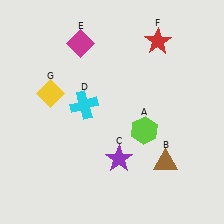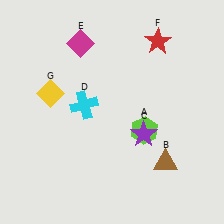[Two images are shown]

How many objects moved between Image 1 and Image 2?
1 object moved between the two images.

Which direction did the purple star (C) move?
The purple star (C) moved right.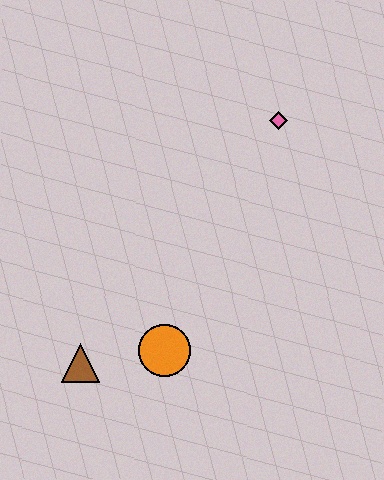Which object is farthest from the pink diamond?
The brown triangle is farthest from the pink diamond.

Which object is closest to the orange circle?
The brown triangle is closest to the orange circle.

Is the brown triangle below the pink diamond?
Yes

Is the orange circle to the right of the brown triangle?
Yes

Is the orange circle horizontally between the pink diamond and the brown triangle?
Yes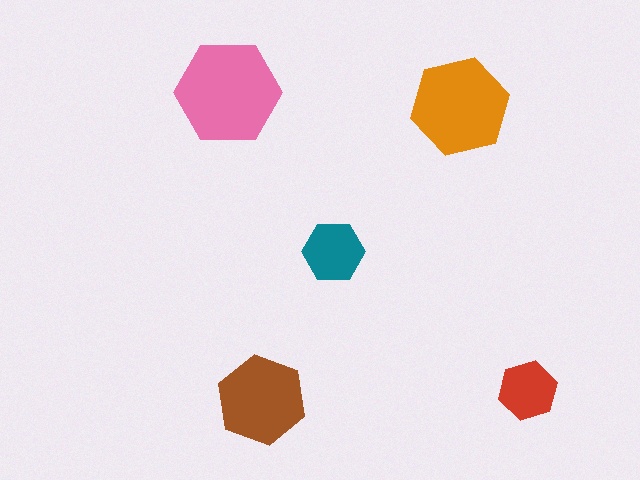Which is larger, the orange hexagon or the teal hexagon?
The orange one.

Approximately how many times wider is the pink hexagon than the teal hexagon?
About 1.5 times wider.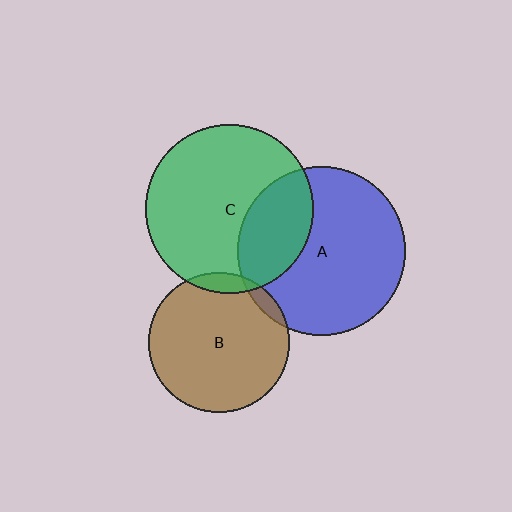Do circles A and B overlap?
Yes.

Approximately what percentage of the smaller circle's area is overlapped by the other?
Approximately 5%.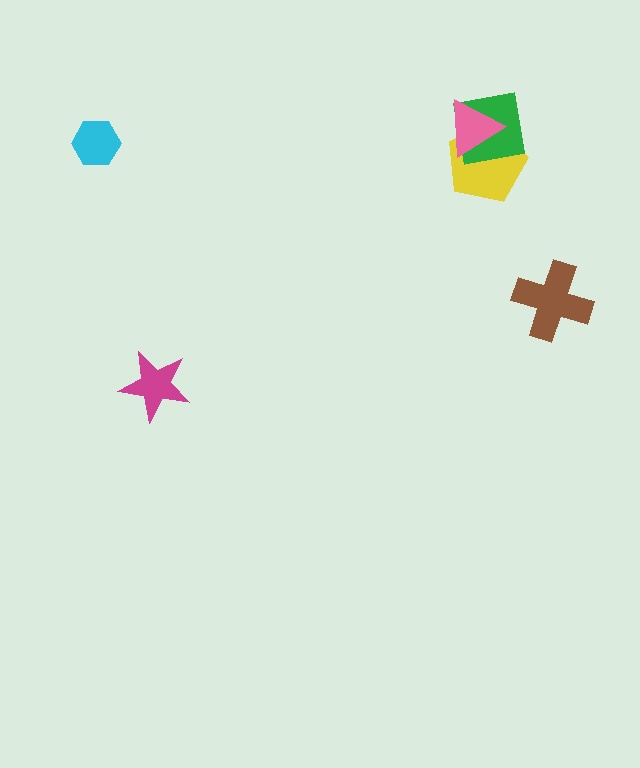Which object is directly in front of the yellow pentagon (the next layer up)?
The green square is directly in front of the yellow pentagon.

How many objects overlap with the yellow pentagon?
2 objects overlap with the yellow pentagon.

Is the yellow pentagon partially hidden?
Yes, it is partially covered by another shape.